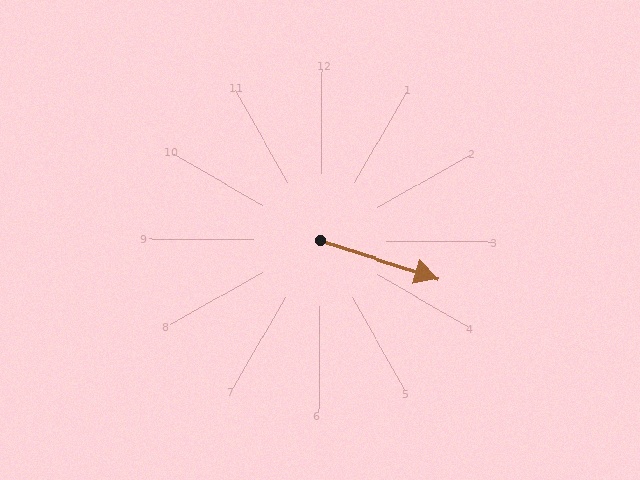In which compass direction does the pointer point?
East.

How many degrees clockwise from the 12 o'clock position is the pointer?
Approximately 108 degrees.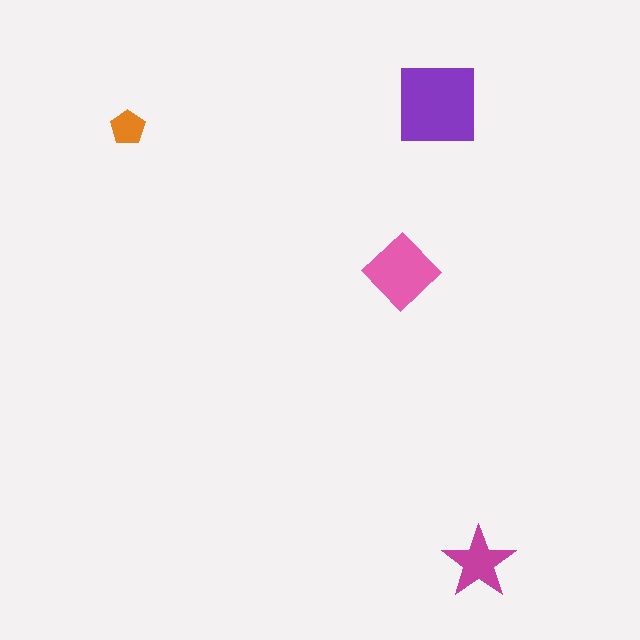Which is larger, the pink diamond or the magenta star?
The pink diamond.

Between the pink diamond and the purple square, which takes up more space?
The purple square.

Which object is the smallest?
The orange pentagon.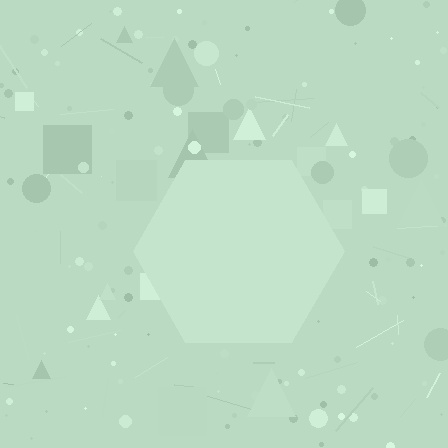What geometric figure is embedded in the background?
A hexagon is embedded in the background.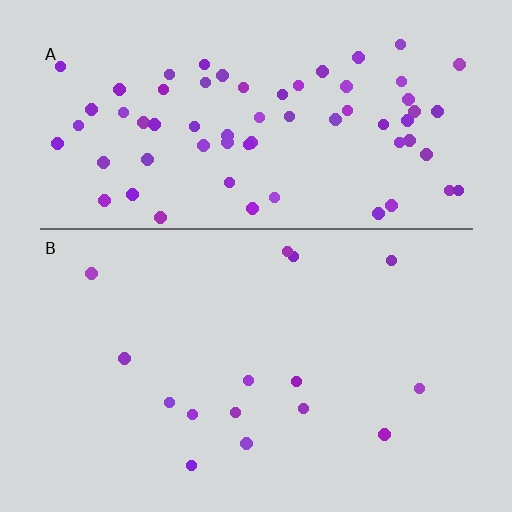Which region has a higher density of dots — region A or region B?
A (the top).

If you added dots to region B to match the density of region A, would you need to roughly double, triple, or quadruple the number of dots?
Approximately quadruple.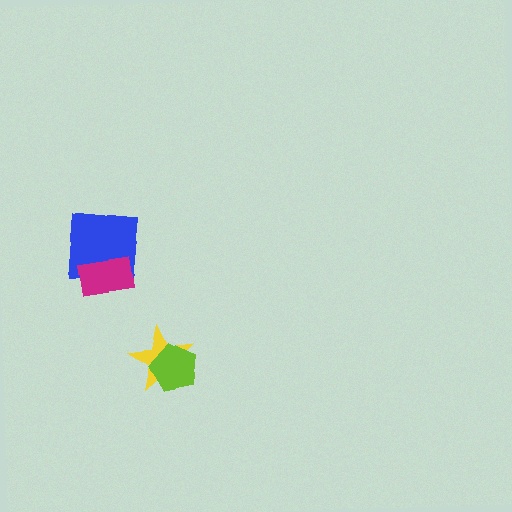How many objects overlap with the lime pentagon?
1 object overlaps with the lime pentagon.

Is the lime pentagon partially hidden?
No, no other shape covers it.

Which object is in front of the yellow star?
The lime pentagon is in front of the yellow star.